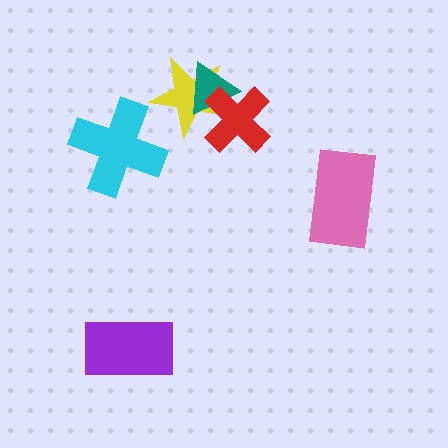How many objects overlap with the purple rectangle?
0 objects overlap with the purple rectangle.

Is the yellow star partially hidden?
Yes, it is partially covered by another shape.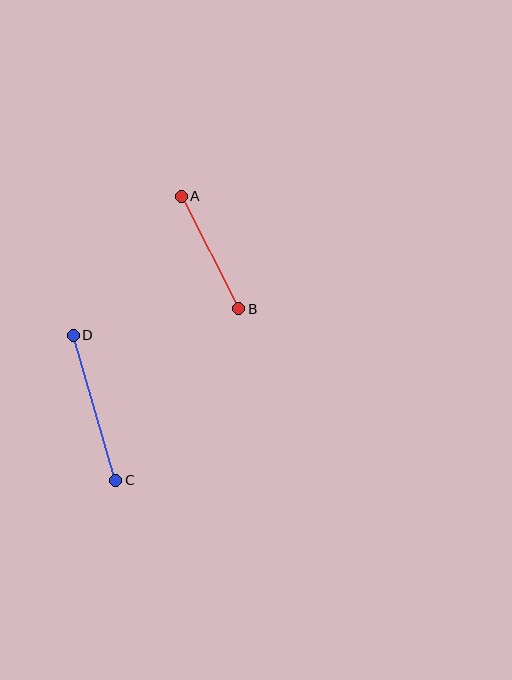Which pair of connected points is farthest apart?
Points C and D are farthest apart.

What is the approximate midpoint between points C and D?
The midpoint is at approximately (95, 408) pixels.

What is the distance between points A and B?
The distance is approximately 126 pixels.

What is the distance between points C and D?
The distance is approximately 151 pixels.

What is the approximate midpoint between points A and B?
The midpoint is at approximately (210, 252) pixels.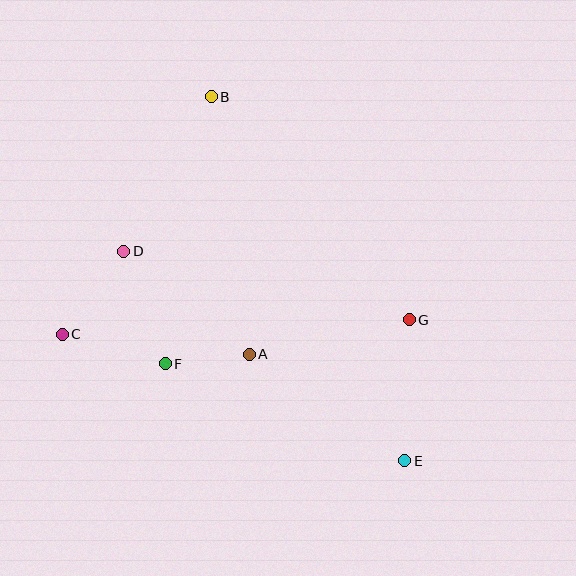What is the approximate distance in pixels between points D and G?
The distance between D and G is approximately 294 pixels.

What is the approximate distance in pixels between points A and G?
The distance between A and G is approximately 164 pixels.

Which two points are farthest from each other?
Points B and E are farthest from each other.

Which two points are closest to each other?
Points A and F are closest to each other.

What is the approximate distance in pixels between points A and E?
The distance between A and E is approximately 189 pixels.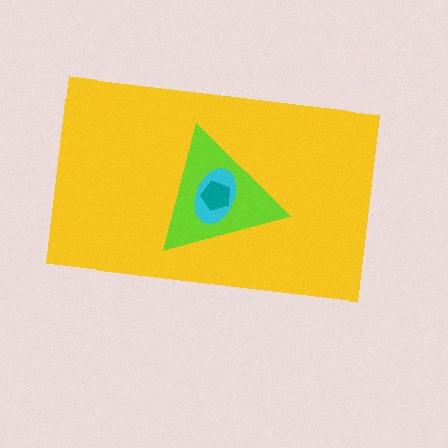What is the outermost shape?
The yellow rectangle.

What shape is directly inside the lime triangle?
The cyan ellipse.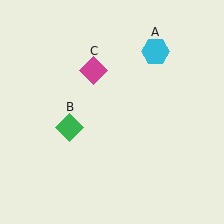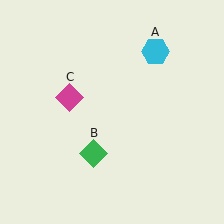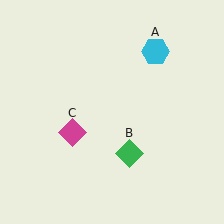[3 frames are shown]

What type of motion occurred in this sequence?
The green diamond (object B), magenta diamond (object C) rotated counterclockwise around the center of the scene.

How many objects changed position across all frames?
2 objects changed position: green diamond (object B), magenta diamond (object C).